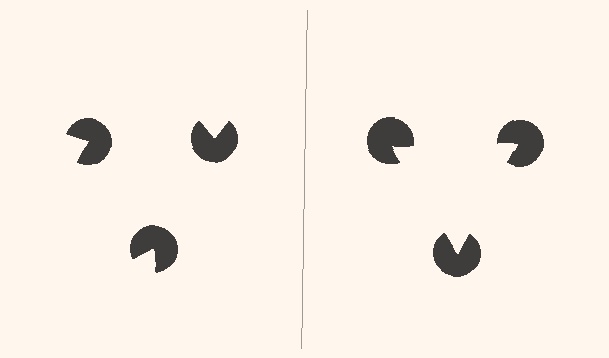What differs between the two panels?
The pac-man discs are positioned identically on both sides; only the wedge orientations differ. On the right they align to a triangle; on the left they are misaligned.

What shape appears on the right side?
An illusory triangle.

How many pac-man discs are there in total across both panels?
6 — 3 on each side.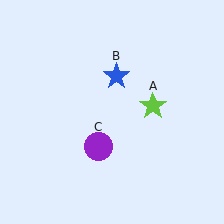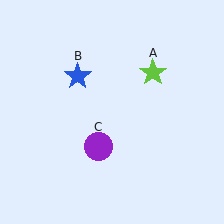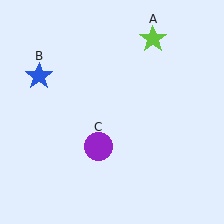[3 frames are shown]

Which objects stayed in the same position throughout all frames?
Purple circle (object C) remained stationary.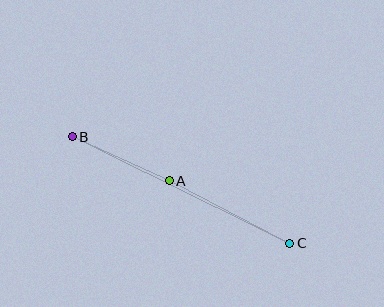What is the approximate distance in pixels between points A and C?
The distance between A and C is approximately 136 pixels.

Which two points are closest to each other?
Points A and B are closest to each other.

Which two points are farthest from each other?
Points B and C are farthest from each other.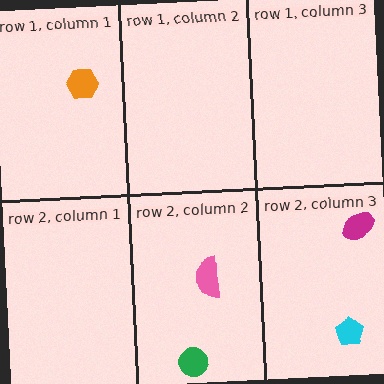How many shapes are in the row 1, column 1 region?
1.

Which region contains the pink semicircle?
The row 2, column 2 region.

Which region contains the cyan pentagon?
The row 2, column 3 region.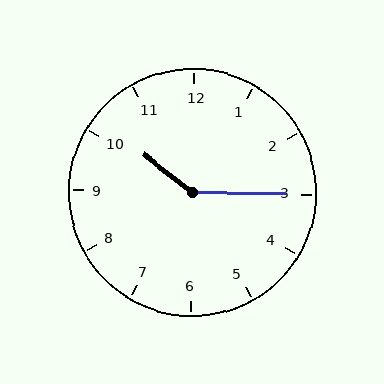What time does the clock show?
10:15.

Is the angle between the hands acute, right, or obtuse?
It is obtuse.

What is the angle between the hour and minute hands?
Approximately 142 degrees.